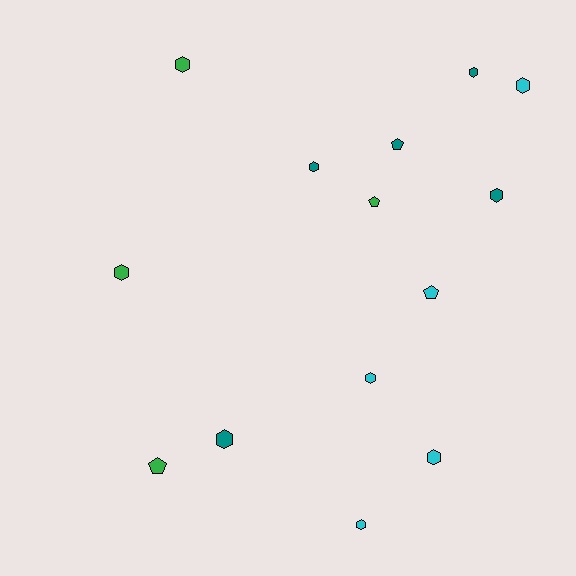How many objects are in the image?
There are 14 objects.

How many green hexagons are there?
There are 2 green hexagons.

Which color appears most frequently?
Teal, with 5 objects.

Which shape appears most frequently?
Hexagon, with 10 objects.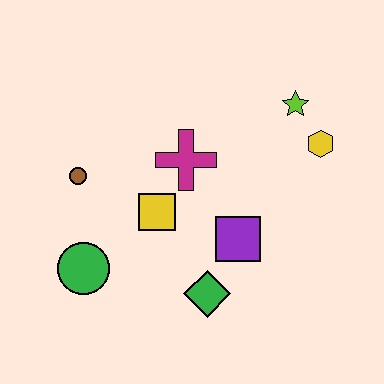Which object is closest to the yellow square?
The magenta cross is closest to the yellow square.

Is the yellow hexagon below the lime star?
Yes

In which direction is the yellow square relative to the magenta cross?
The yellow square is below the magenta cross.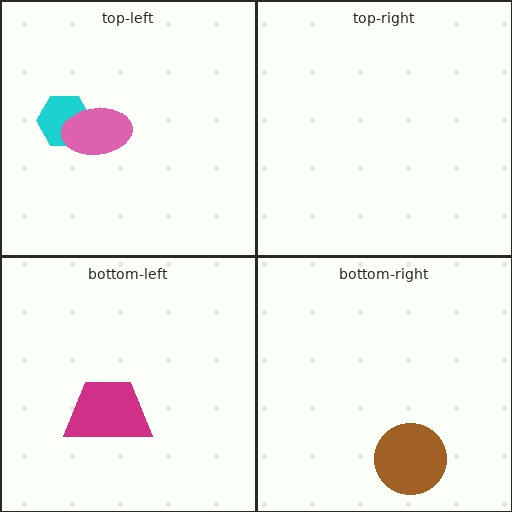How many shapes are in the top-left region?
2.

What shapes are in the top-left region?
The cyan hexagon, the pink ellipse.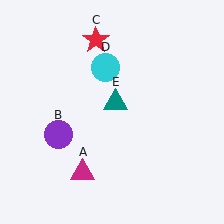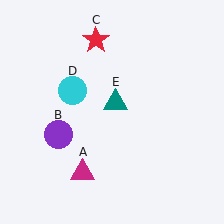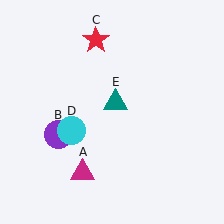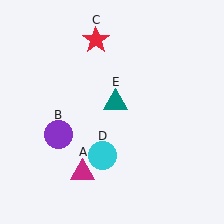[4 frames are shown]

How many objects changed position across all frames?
1 object changed position: cyan circle (object D).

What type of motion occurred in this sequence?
The cyan circle (object D) rotated counterclockwise around the center of the scene.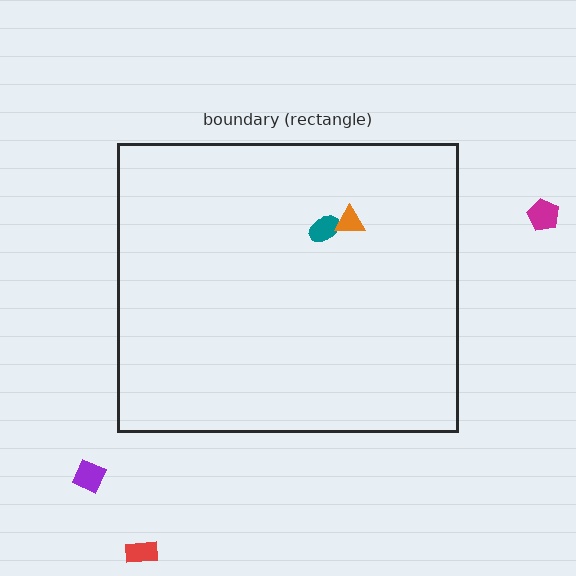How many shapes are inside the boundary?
2 inside, 3 outside.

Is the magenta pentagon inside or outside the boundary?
Outside.